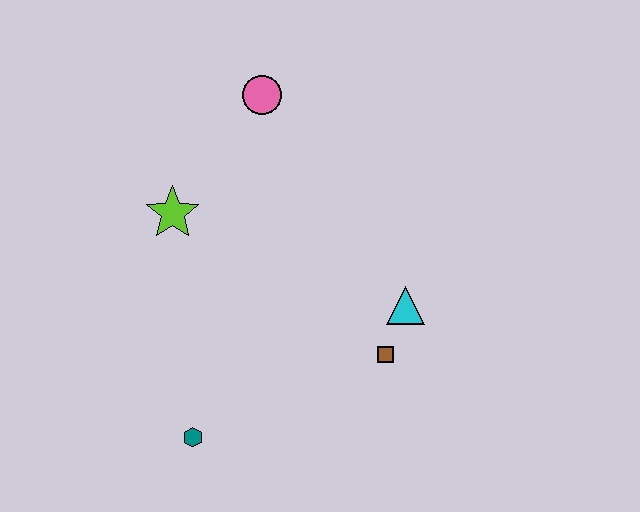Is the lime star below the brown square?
No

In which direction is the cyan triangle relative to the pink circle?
The cyan triangle is below the pink circle.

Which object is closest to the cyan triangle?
The brown square is closest to the cyan triangle.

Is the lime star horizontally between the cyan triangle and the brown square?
No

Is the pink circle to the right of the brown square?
No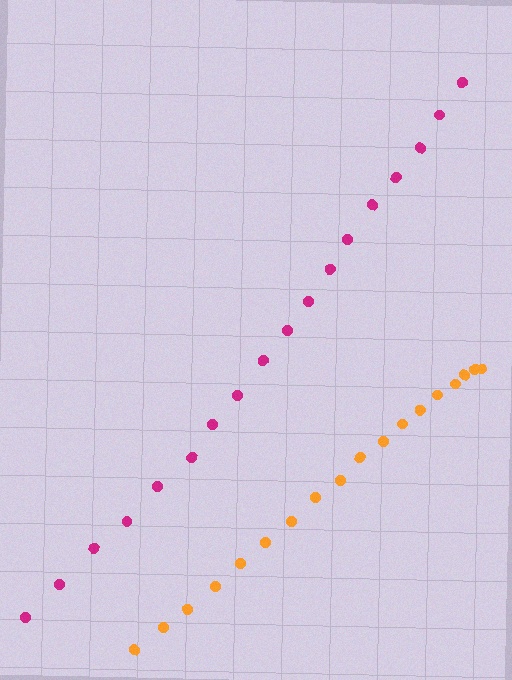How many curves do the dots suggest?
There are 2 distinct paths.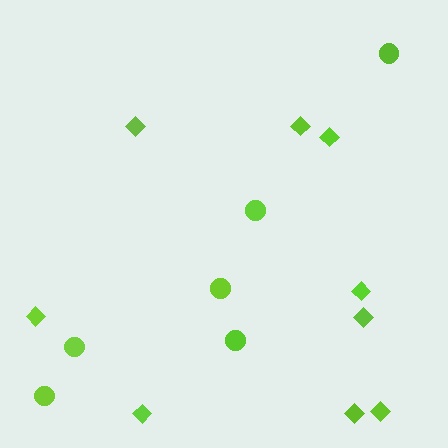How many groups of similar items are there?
There are 2 groups: one group of diamonds (9) and one group of circles (6).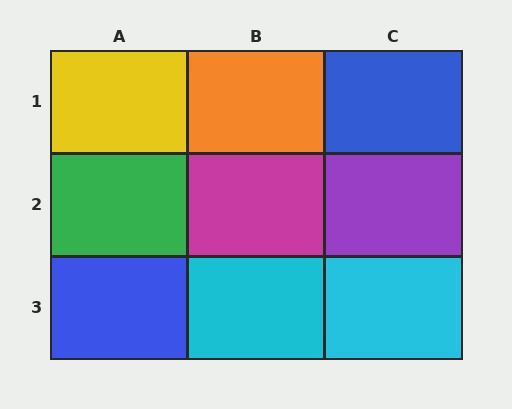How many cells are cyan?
2 cells are cyan.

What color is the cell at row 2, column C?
Purple.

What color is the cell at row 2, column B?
Magenta.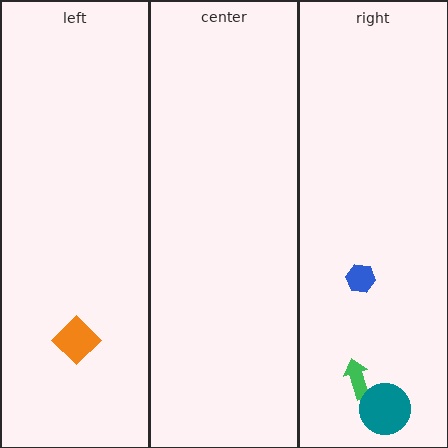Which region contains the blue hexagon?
The right region.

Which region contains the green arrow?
The right region.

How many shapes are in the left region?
1.